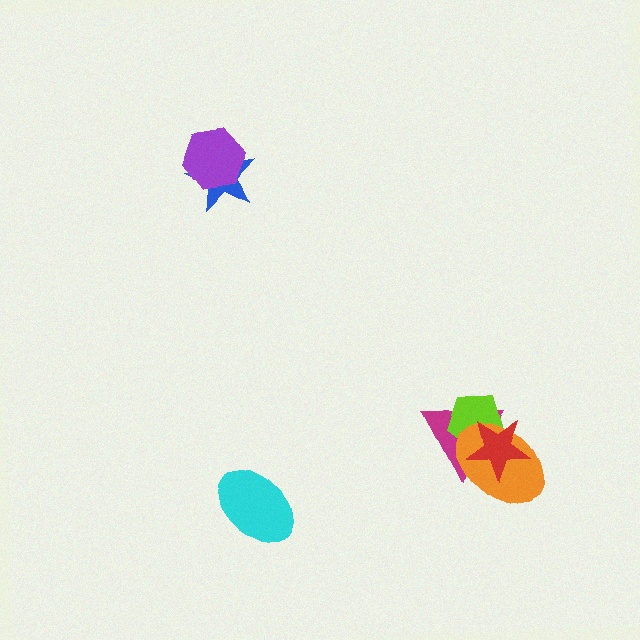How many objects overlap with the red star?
3 objects overlap with the red star.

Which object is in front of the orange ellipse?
The red star is in front of the orange ellipse.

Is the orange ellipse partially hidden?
Yes, it is partially covered by another shape.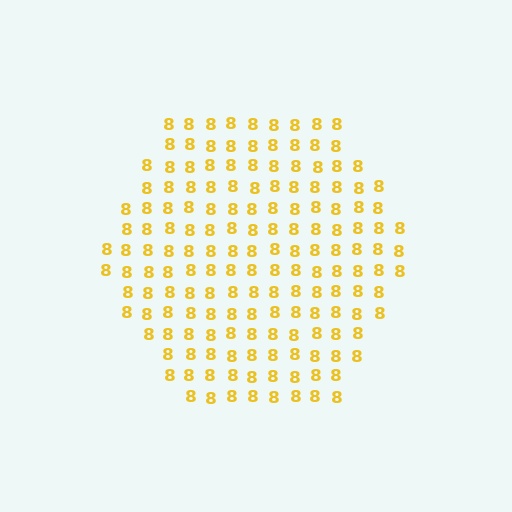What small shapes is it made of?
It is made of small digit 8's.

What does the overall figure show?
The overall figure shows a hexagon.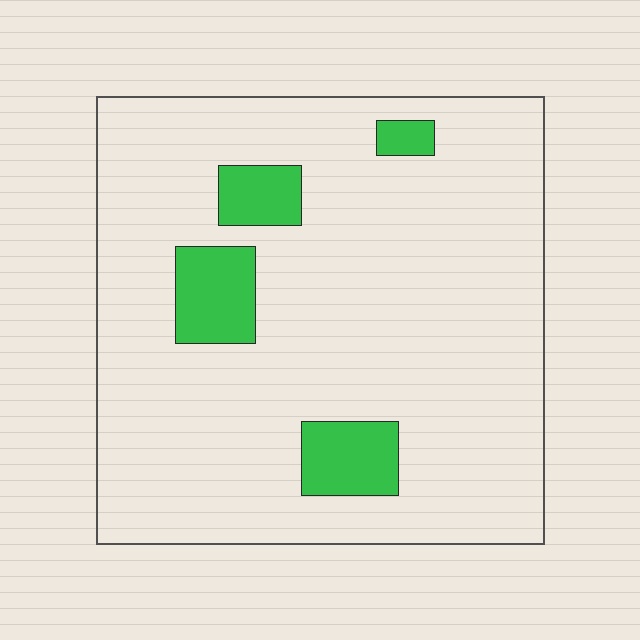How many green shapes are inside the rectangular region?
4.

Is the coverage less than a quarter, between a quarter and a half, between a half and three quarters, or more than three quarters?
Less than a quarter.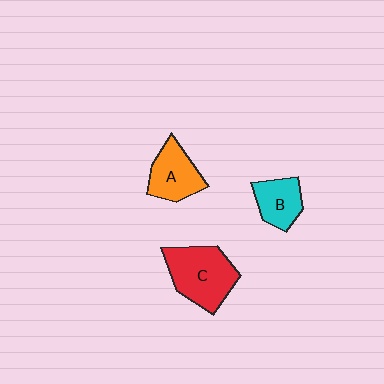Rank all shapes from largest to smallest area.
From largest to smallest: C (red), A (orange), B (cyan).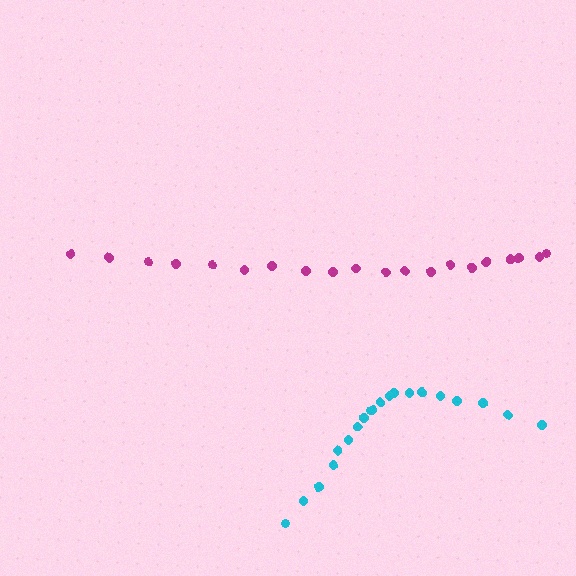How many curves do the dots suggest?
There are 2 distinct paths.